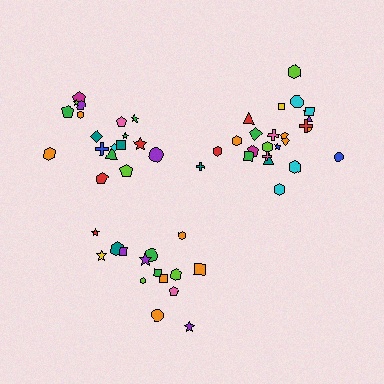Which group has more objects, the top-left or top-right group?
The top-right group.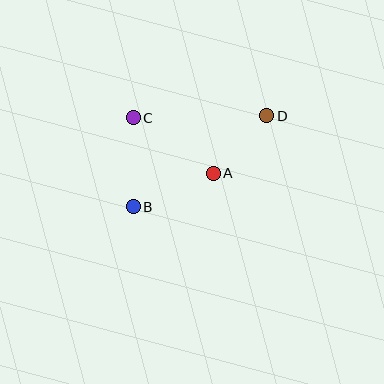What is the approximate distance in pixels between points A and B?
The distance between A and B is approximately 87 pixels.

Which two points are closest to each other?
Points A and D are closest to each other.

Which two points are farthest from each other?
Points B and D are farthest from each other.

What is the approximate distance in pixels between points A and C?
The distance between A and C is approximately 97 pixels.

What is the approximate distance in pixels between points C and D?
The distance between C and D is approximately 134 pixels.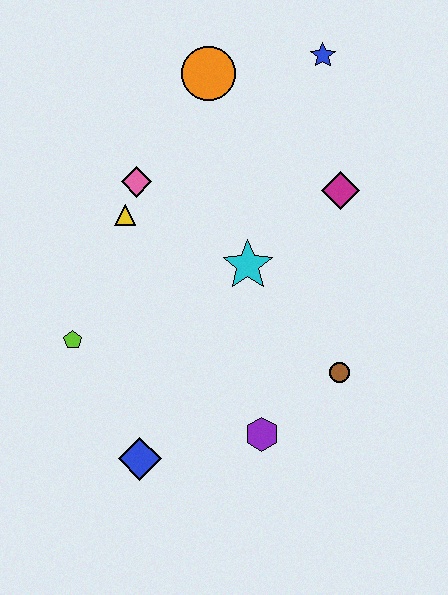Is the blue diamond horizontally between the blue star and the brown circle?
No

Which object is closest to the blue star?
The orange circle is closest to the blue star.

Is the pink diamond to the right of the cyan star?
No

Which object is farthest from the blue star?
The blue diamond is farthest from the blue star.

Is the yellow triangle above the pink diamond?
No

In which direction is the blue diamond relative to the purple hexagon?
The blue diamond is to the left of the purple hexagon.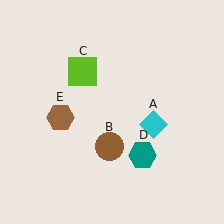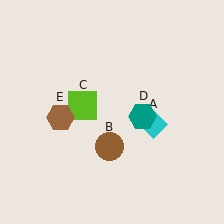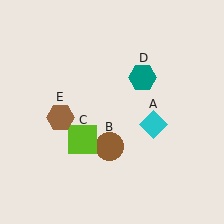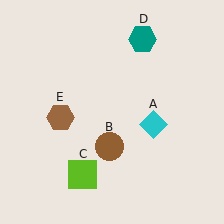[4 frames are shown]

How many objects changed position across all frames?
2 objects changed position: lime square (object C), teal hexagon (object D).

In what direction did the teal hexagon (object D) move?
The teal hexagon (object D) moved up.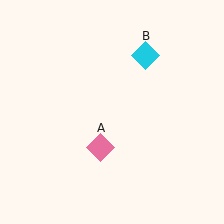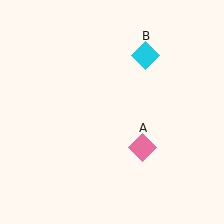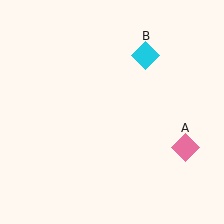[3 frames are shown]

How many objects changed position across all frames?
1 object changed position: pink diamond (object A).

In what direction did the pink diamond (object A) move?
The pink diamond (object A) moved right.